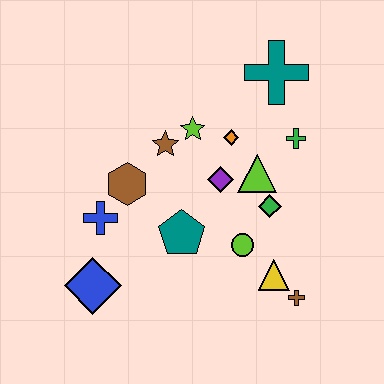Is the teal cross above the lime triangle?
Yes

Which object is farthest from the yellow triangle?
The teal cross is farthest from the yellow triangle.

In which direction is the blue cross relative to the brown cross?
The blue cross is to the left of the brown cross.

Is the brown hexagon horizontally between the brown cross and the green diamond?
No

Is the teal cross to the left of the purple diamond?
No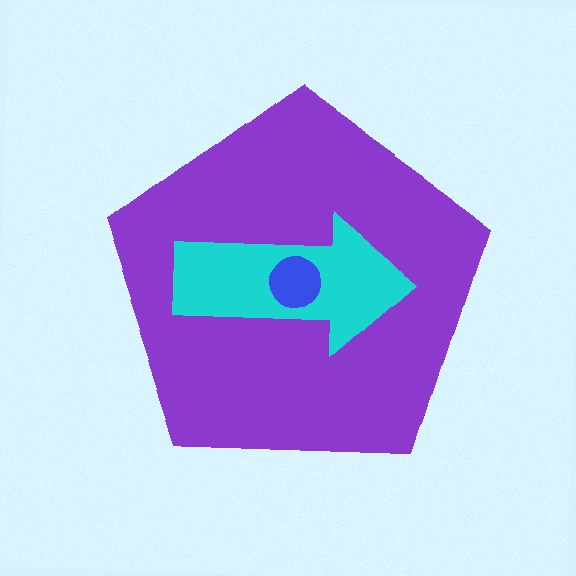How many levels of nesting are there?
3.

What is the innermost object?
The blue circle.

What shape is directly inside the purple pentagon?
The cyan arrow.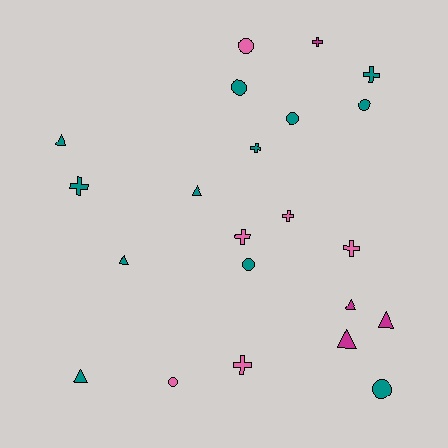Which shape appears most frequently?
Cross, with 8 objects.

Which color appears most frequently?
Teal, with 12 objects.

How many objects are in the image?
There are 22 objects.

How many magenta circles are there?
There are no magenta circles.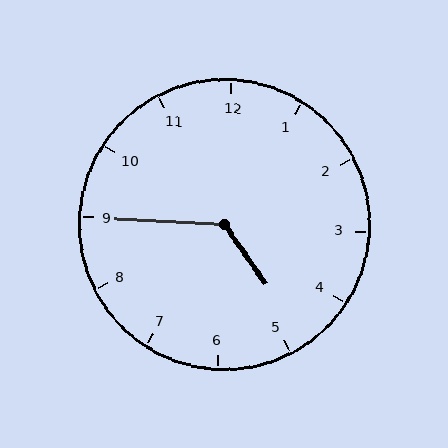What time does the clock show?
4:45.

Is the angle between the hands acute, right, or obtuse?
It is obtuse.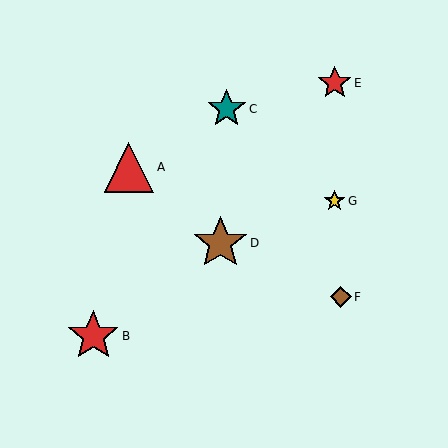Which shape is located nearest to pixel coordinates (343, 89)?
The red star (labeled E) at (335, 83) is nearest to that location.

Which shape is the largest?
The brown star (labeled D) is the largest.